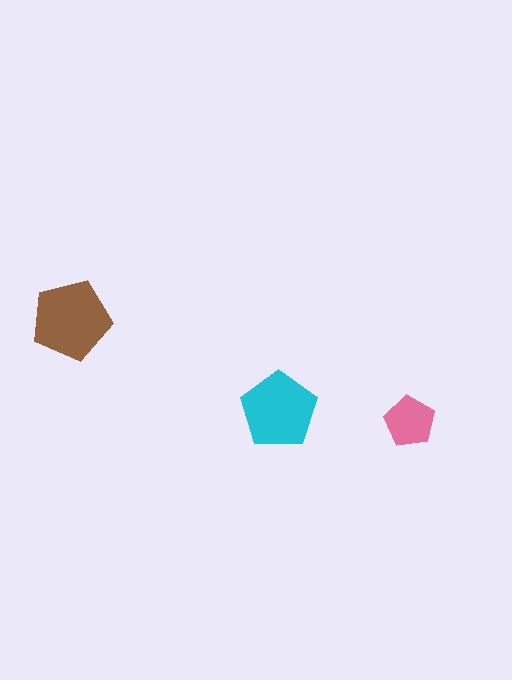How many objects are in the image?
There are 3 objects in the image.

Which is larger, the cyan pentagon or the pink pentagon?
The cyan one.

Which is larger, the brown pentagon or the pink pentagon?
The brown one.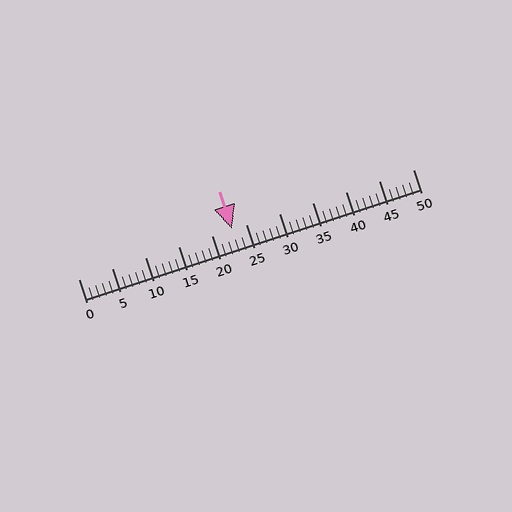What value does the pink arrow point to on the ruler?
The pink arrow points to approximately 23.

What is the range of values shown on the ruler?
The ruler shows values from 0 to 50.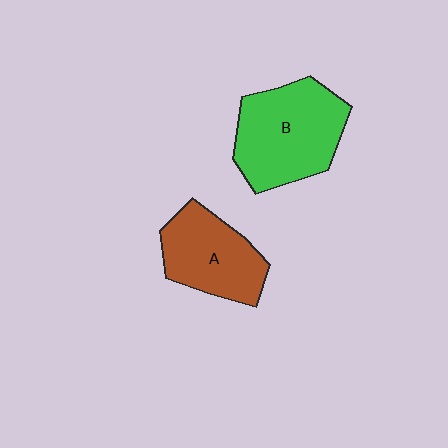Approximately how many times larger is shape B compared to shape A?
Approximately 1.3 times.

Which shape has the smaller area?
Shape A (brown).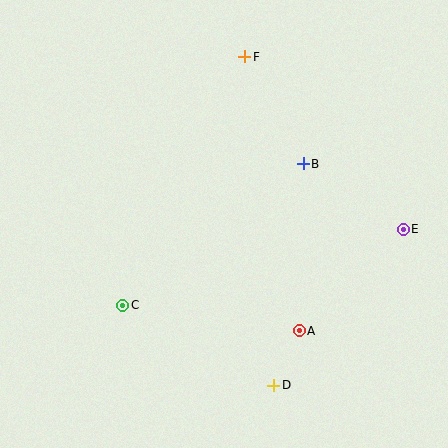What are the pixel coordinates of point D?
Point D is at (274, 385).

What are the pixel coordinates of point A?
Point A is at (299, 331).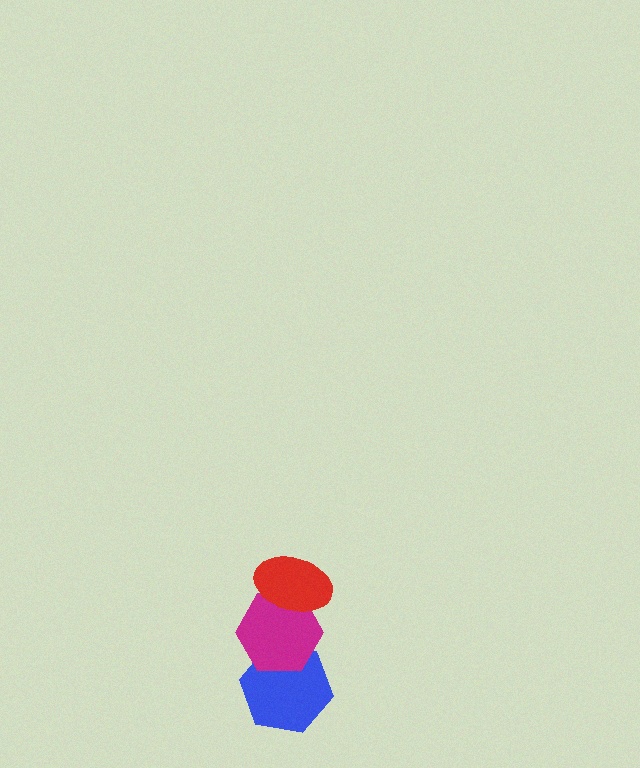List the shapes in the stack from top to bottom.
From top to bottom: the red ellipse, the magenta hexagon, the blue hexagon.